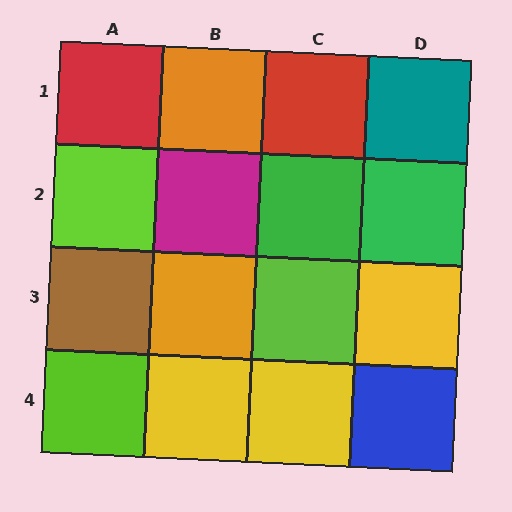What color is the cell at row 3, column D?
Yellow.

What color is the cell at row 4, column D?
Blue.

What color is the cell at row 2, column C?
Green.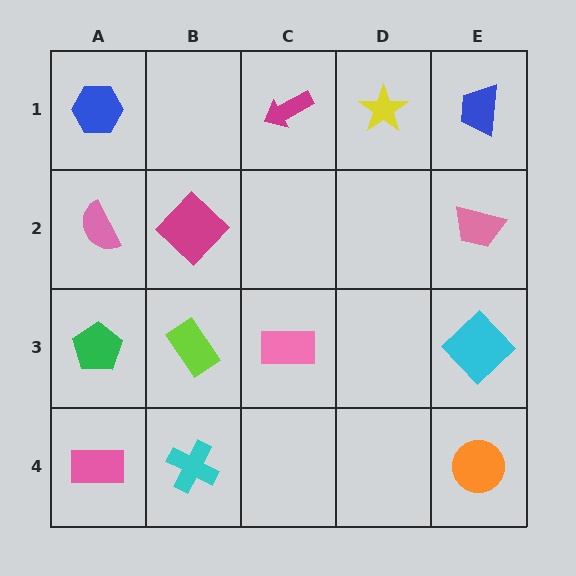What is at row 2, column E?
A pink trapezoid.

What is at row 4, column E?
An orange circle.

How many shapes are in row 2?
3 shapes.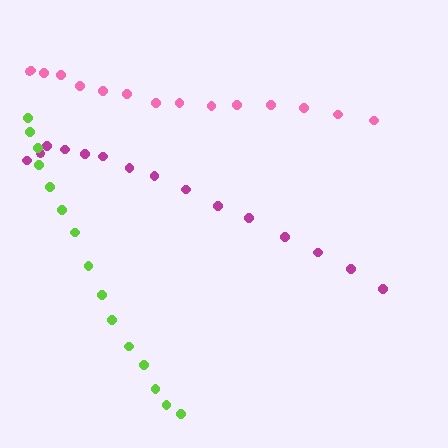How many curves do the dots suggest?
There are 3 distinct paths.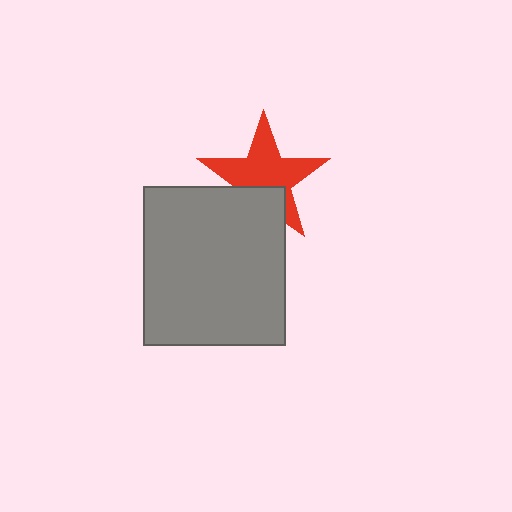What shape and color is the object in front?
The object in front is a gray rectangle.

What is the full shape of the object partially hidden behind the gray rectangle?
The partially hidden object is a red star.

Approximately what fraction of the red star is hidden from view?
Roughly 31% of the red star is hidden behind the gray rectangle.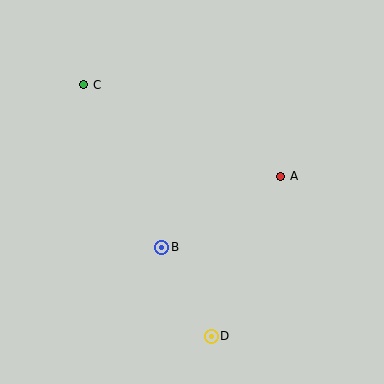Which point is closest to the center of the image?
Point B at (162, 247) is closest to the center.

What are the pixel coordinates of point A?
Point A is at (281, 176).